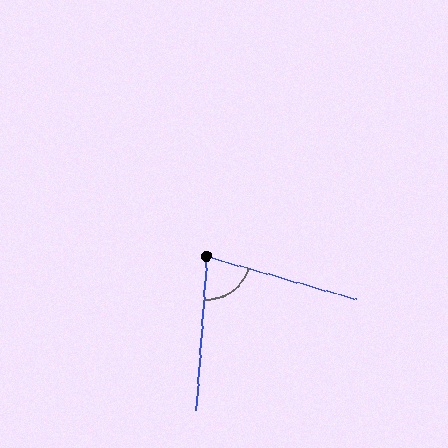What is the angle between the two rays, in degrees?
Approximately 78 degrees.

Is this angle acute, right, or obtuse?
It is acute.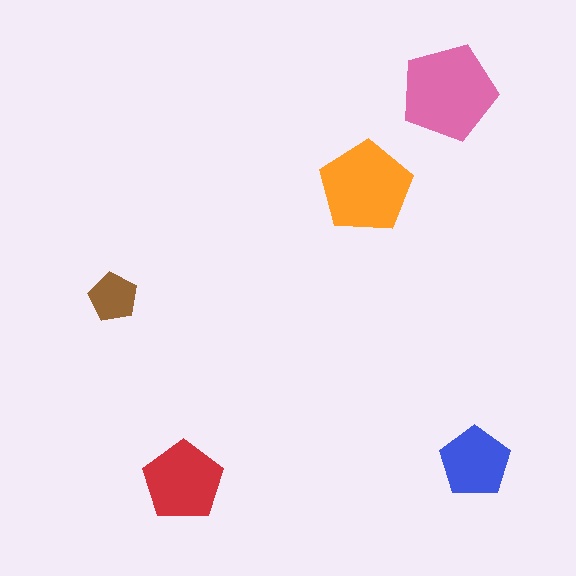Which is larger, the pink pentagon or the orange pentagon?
The pink one.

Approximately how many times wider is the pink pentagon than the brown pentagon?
About 2 times wider.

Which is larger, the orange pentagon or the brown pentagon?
The orange one.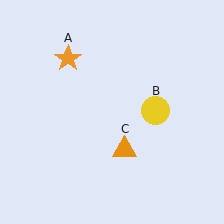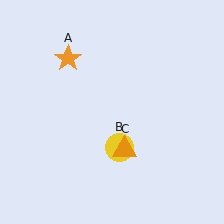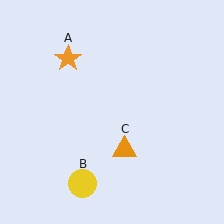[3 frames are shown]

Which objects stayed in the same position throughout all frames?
Orange star (object A) and orange triangle (object C) remained stationary.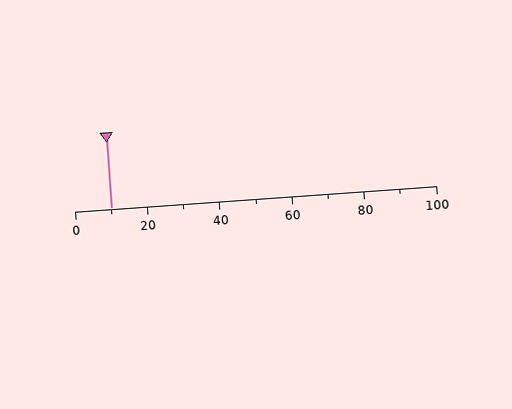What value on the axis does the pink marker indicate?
The marker indicates approximately 10.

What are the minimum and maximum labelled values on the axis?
The axis runs from 0 to 100.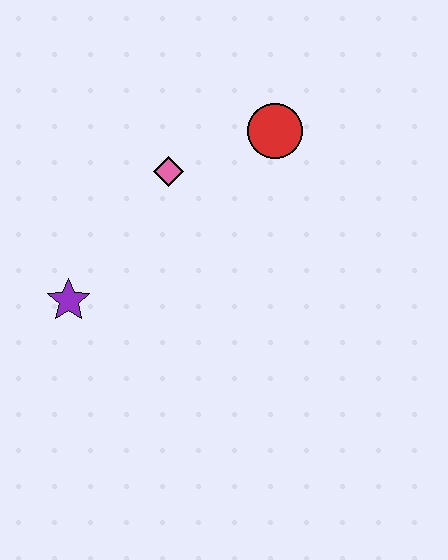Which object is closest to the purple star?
The pink diamond is closest to the purple star.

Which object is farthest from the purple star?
The red circle is farthest from the purple star.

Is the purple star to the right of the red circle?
No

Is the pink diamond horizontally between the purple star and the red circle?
Yes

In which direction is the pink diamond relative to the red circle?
The pink diamond is to the left of the red circle.